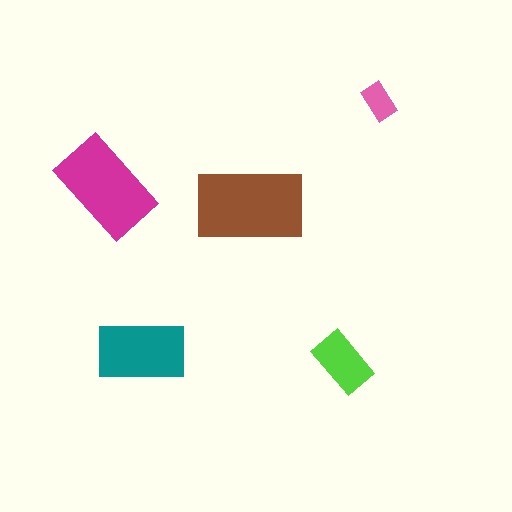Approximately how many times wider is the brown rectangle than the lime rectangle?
About 2 times wider.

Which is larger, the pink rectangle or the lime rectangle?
The lime one.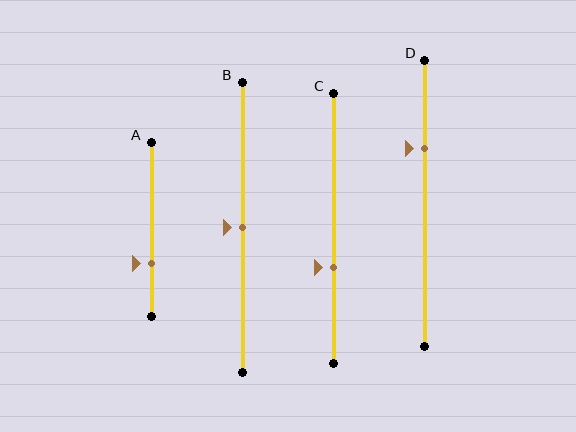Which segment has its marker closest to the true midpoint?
Segment B has its marker closest to the true midpoint.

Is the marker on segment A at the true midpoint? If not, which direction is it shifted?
No, the marker on segment A is shifted downward by about 20% of the segment length.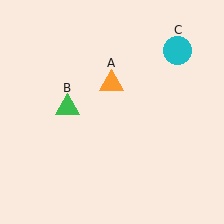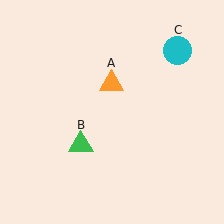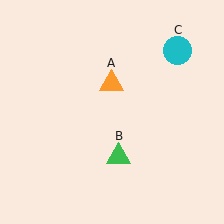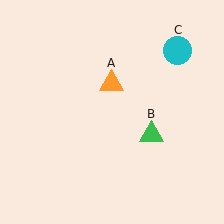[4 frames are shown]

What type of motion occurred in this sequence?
The green triangle (object B) rotated counterclockwise around the center of the scene.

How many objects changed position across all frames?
1 object changed position: green triangle (object B).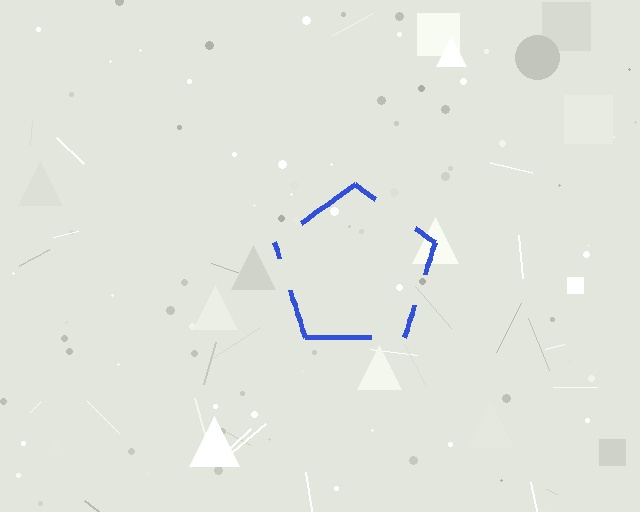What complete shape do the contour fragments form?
The contour fragments form a pentagon.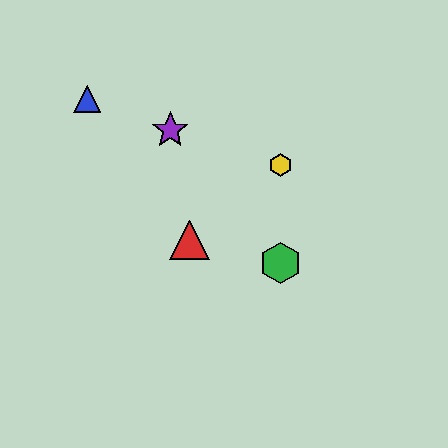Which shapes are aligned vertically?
The green hexagon, the yellow hexagon are aligned vertically.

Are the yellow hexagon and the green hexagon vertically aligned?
Yes, both are at x≈280.